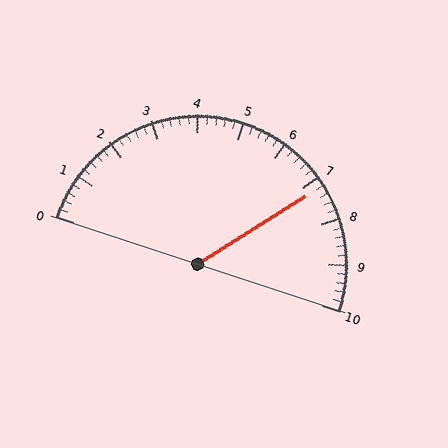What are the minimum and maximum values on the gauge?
The gauge ranges from 0 to 10.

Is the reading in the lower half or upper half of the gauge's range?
The reading is in the upper half of the range (0 to 10).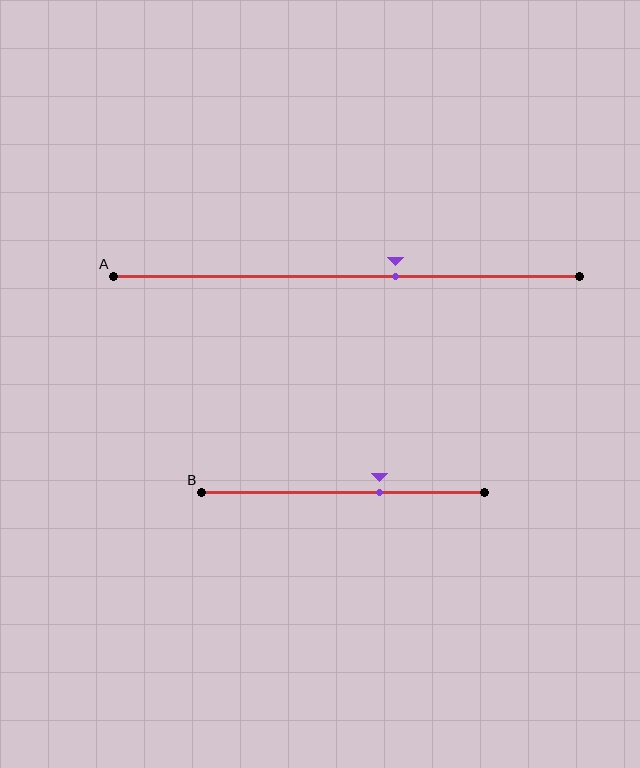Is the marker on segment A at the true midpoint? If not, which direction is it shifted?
No, the marker on segment A is shifted to the right by about 10% of the segment length.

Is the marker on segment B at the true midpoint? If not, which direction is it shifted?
No, the marker on segment B is shifted to the right by about 13% of the segment length.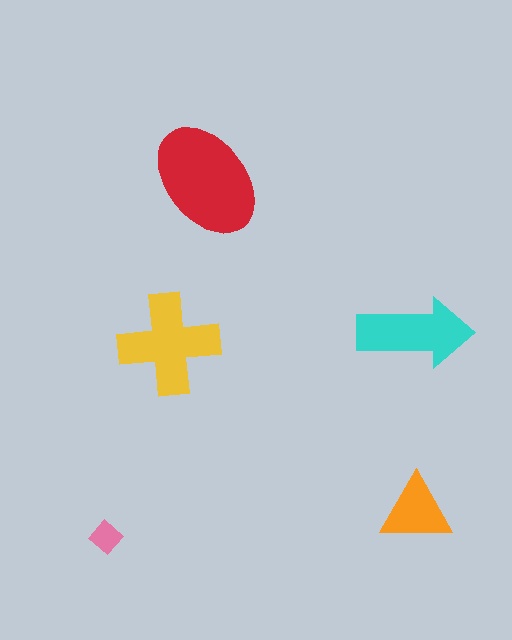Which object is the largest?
The red ellipse.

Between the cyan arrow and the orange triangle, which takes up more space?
The cyan arrow.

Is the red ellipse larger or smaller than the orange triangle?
Larger.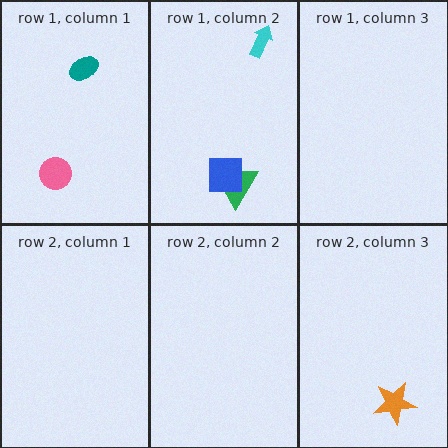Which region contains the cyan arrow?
The row 1, column 2 region.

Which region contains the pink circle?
The row 1, column 1 region.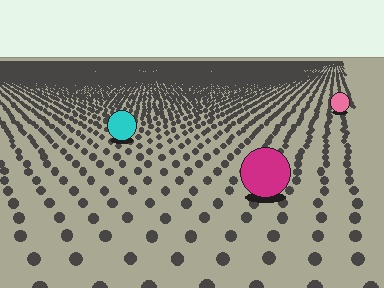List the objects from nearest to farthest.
From nearest to farthest: the magenta circle, the cyan circle, the pink circle.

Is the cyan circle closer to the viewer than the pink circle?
Yes. The cyan circle is closer — you can tell from the texture gradient: the ground texture is coarser near it.